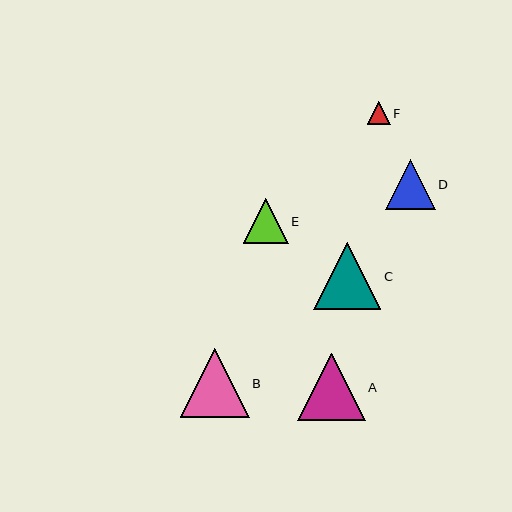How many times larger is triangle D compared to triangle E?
Triangle D is approximately 1.1 times the size of triangle E.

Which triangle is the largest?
Triangle B is the largest with a size of approximately 69 pixels.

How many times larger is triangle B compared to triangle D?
Triangle B is approximately 1.4 times the size of triangle D.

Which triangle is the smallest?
Triangle F is the smallest with a size of approximately 23 pixels.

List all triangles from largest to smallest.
From largest to smallest: B, A, C, D, E, F.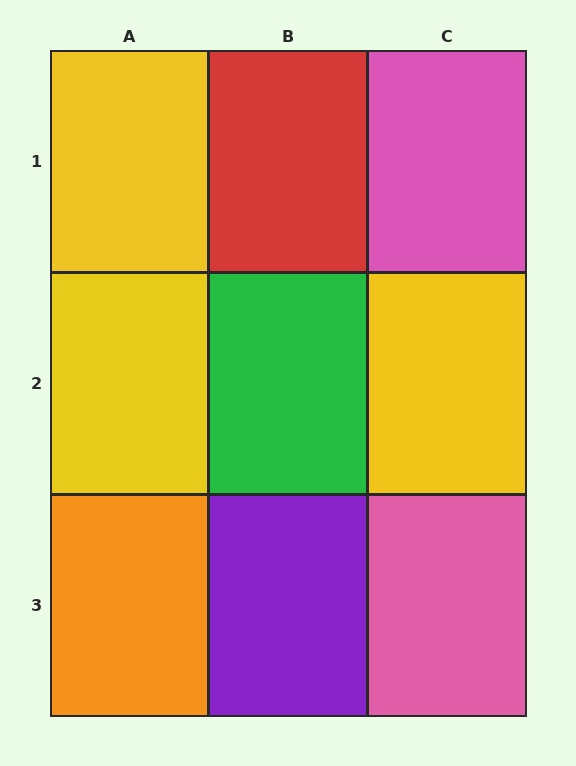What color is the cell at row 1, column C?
Pink.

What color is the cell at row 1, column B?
Red.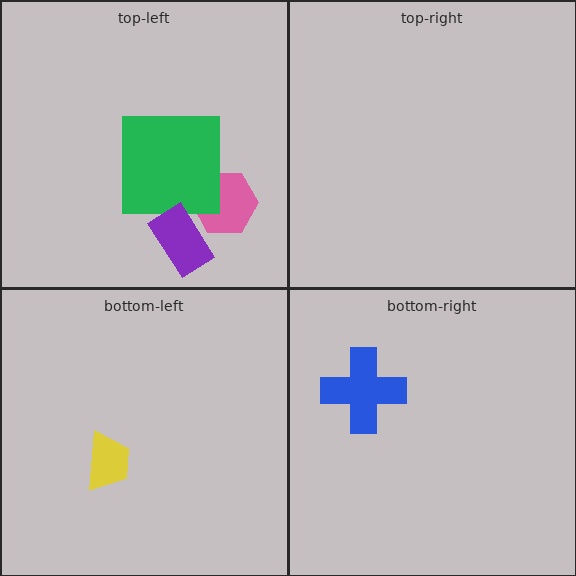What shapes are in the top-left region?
The pink hexagon, the green square, the purple rectangle.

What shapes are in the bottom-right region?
The blue cross.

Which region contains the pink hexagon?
The top-left region.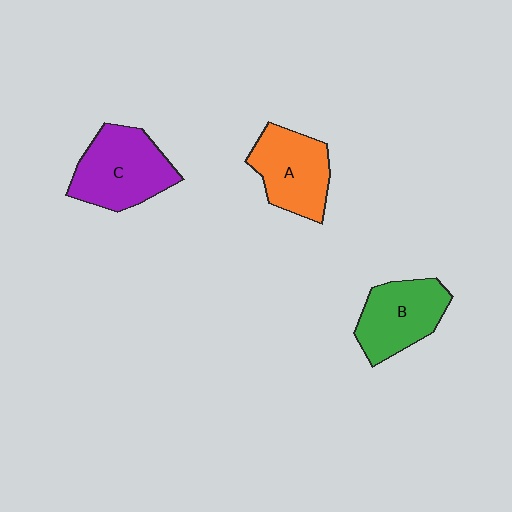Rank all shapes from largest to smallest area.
From largest to smallest: C (purple), A (orange), B (green).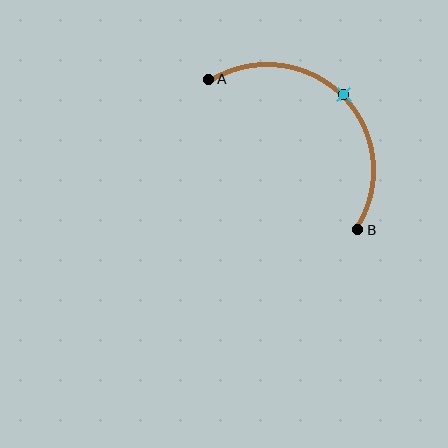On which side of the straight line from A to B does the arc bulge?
The arc bulges above and to the right of the straight line connecting A and B.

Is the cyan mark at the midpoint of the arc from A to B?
Yes. The cyan mark lies on the arc at equal arc-length from both A and B — it is the arc midpoint.